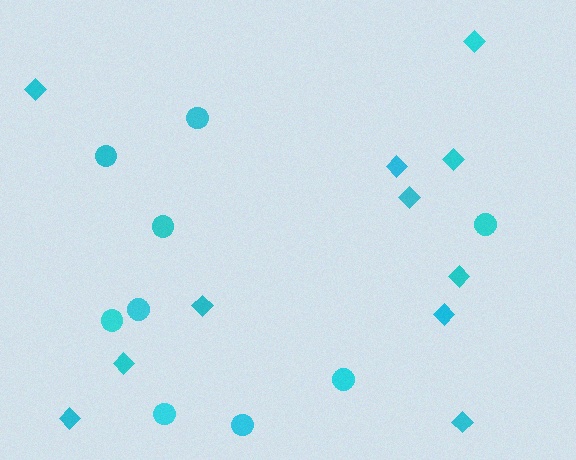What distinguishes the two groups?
There are 2 groups: one group of diamonds (11) and one group of circles (9).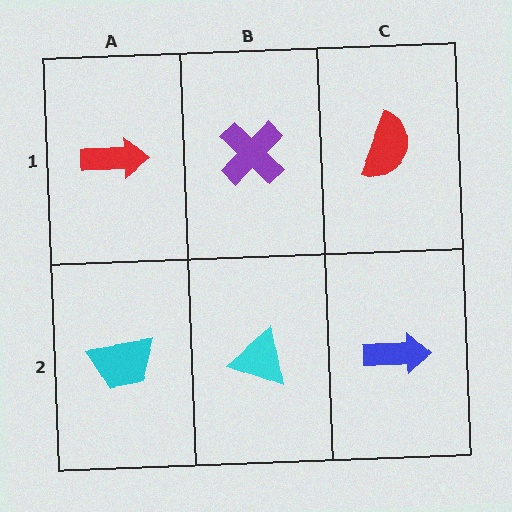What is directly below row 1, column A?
A cyan trapezoid.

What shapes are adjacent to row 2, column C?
A red semicircle (row 1, column C), a cyan triangle (row 2, column B).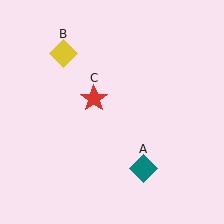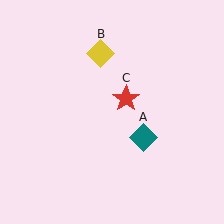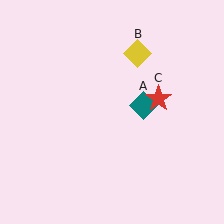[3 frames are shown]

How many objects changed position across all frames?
3 objects changed position: teal diamond (object A), yellow diamond (object B), red star (object C).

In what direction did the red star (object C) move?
The red star (object C) moved right.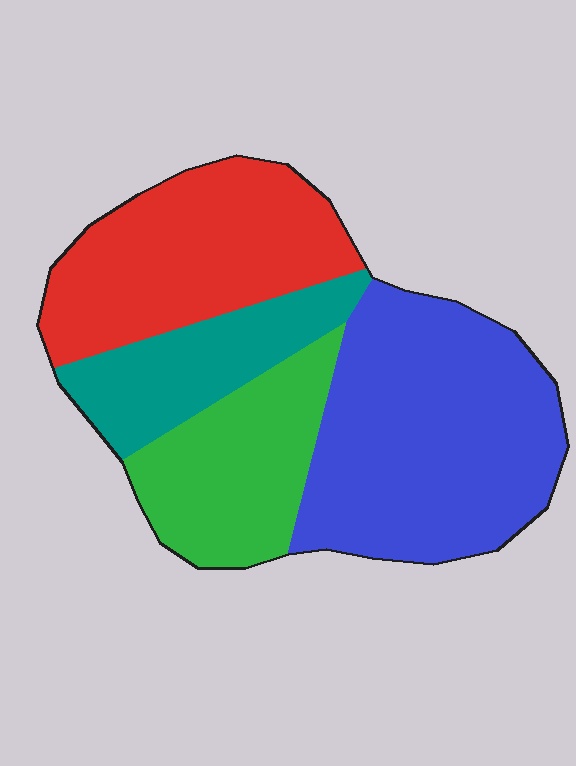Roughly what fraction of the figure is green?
Green takes up between a sixth and a third of the figure.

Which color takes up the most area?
Blue, at roughly 40%.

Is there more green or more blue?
Blue.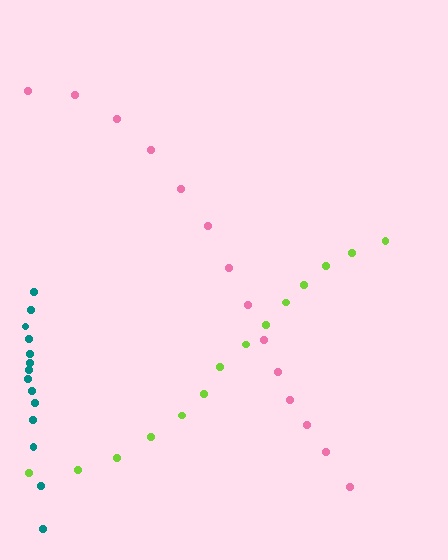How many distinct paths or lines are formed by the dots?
There are 3 distinct paths.